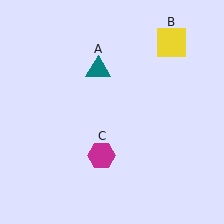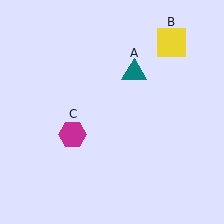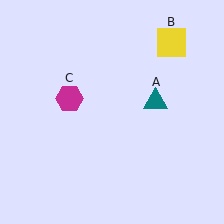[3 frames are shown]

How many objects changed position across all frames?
2 objects changed position: teal triangle (object A), magenta hexagon (object C).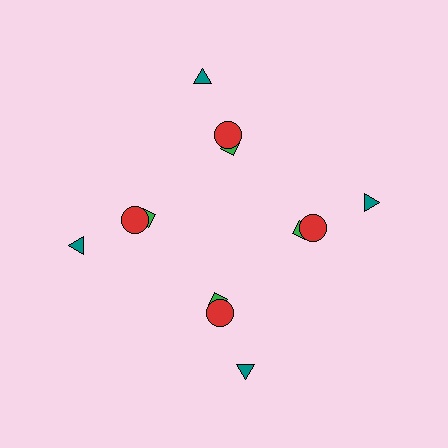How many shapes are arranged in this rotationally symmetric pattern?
There are 12 shapes, arranged in 4 groups of 3.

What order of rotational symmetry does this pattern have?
This pattern has 4-fold rotational symmetry.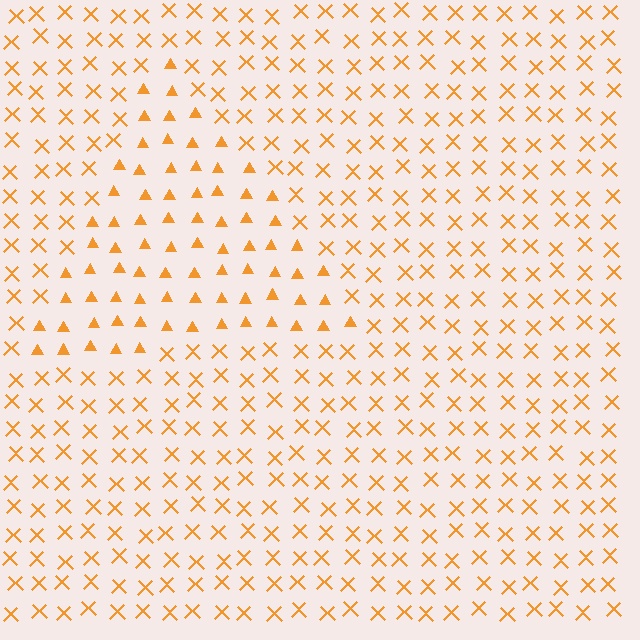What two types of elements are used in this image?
The image uses triangles inside the triangle region and X marks outside it.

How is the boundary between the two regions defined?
The boundary is defined by a change in element shape: triangles inside vs. X marks outside. All elements share the same color and spacing.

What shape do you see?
I see a triangle.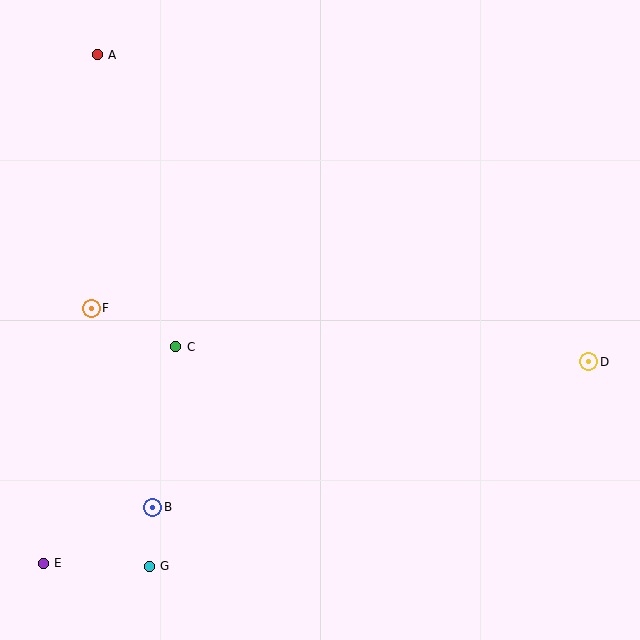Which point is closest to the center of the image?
Point C at (176, 347) is closest to the center.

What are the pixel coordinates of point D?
Point D is at (589, 362).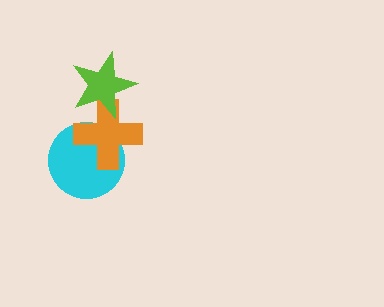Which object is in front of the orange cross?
The lime star is in front of the orange cross.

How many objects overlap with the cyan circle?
1 object overlaps with the cyan circle.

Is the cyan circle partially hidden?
Yes, it is partially covered by another shape.